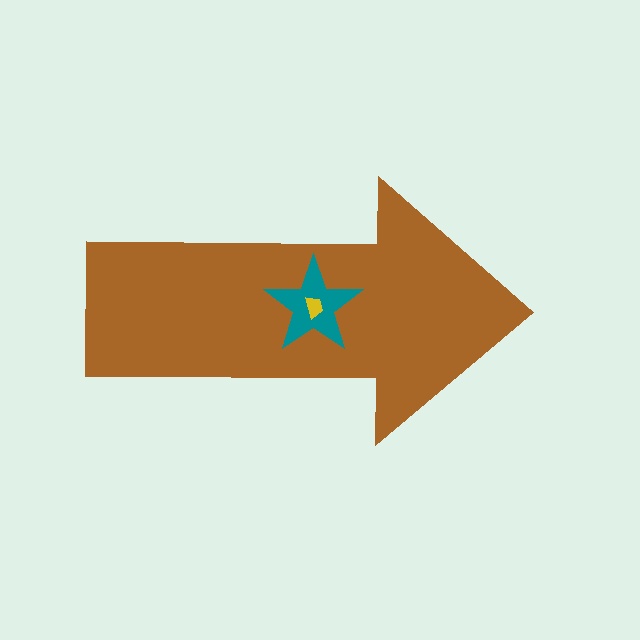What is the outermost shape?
The brown arrow.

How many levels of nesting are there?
3.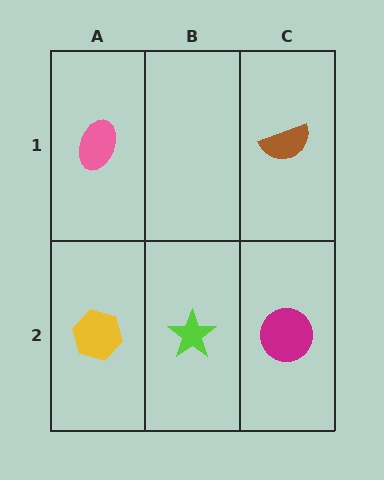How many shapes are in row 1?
2 shapes.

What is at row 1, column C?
A brown semicircle.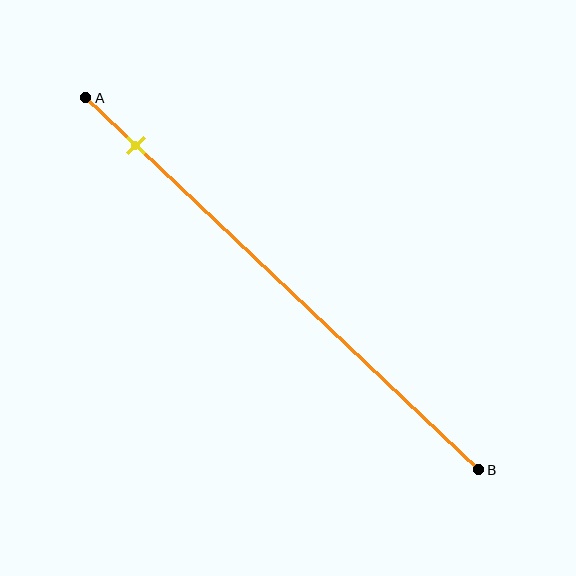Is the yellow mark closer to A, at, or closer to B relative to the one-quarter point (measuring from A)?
The yellow mark is closer to point A than the one-quarter point of segment AB.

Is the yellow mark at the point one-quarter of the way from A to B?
No, the mark is at about 15% from A, not at the 25% one-quarter point.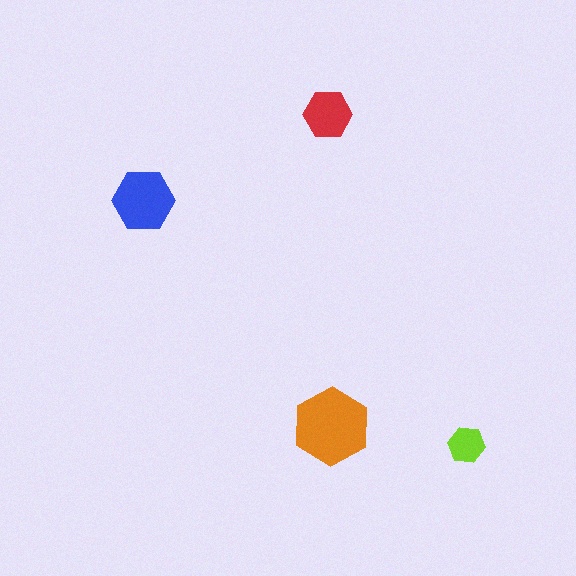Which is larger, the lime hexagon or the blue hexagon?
The blue one.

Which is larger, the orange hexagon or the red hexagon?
The orange one.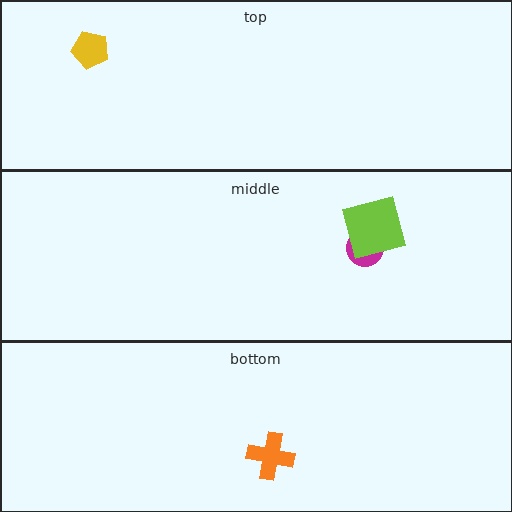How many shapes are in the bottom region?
1.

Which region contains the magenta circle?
The middle region.